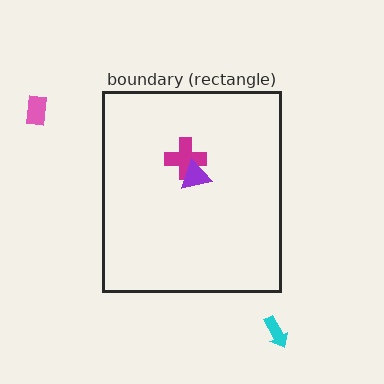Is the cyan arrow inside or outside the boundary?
Outside.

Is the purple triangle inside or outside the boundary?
Inside.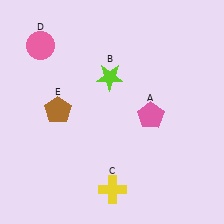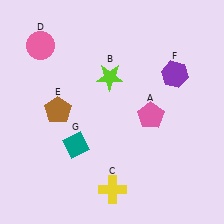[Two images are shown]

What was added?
A purple hexagon (F), a teal diamond (G) were added in Image 2.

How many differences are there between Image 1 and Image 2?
There are 2 differences between the two images.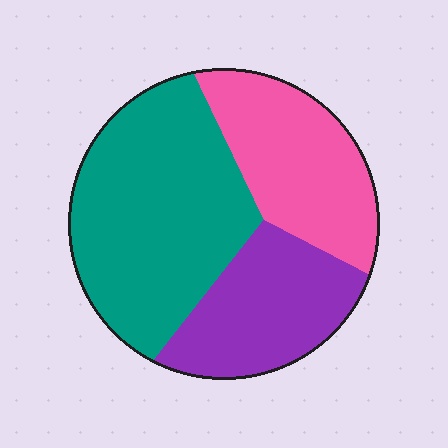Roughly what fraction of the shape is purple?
Purple covers 26% of the shape.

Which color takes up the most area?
Teal, at roughly 45%.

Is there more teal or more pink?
Teal.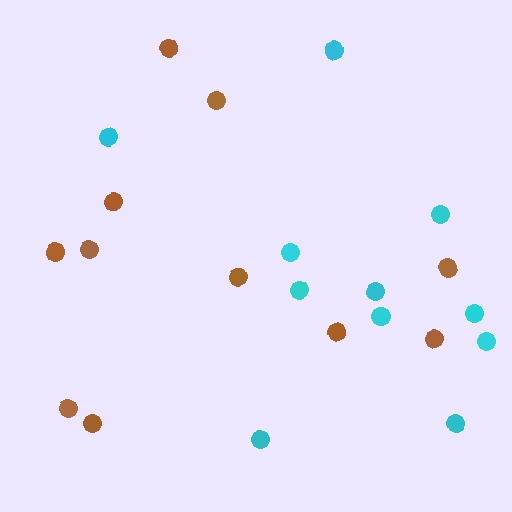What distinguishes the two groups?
There are 2 groups: one group of brown circles (11) and one group of cyan circles (11).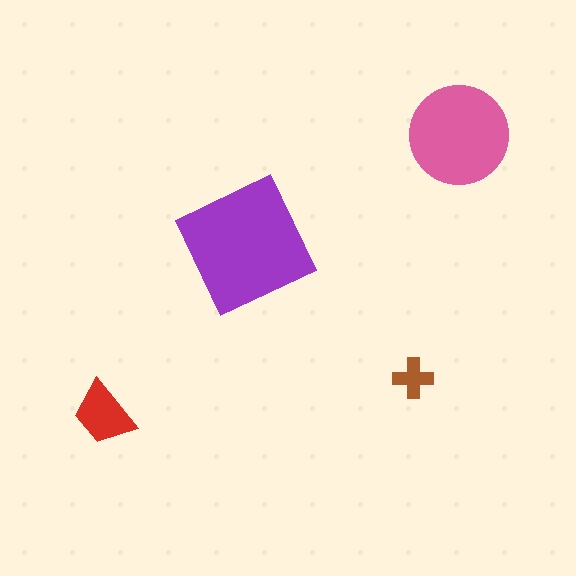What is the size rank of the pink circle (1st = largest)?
2nd.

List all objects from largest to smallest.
The purple square, the pink circle, the red trapezoid, the brown cross.